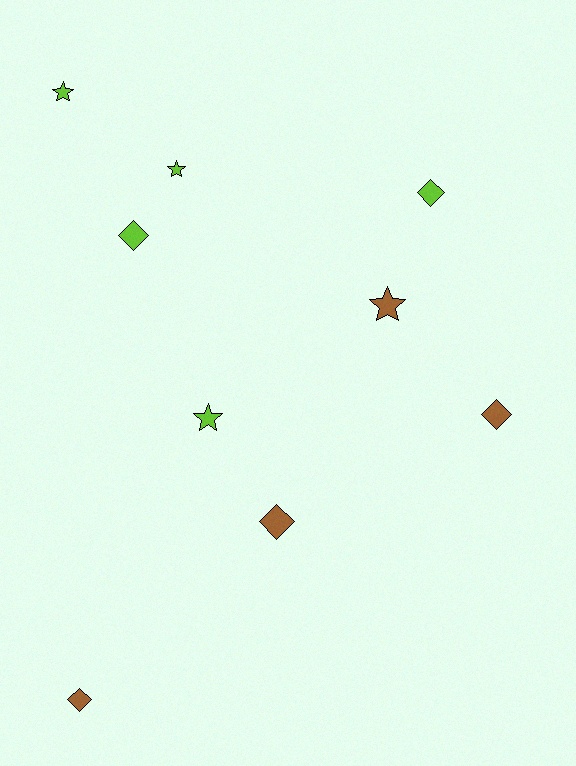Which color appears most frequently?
Lime, with 5 objects.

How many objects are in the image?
There are 9 objects.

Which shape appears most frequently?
Diamond, with 5 objects.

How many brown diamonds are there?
There are 3 brown diamonds.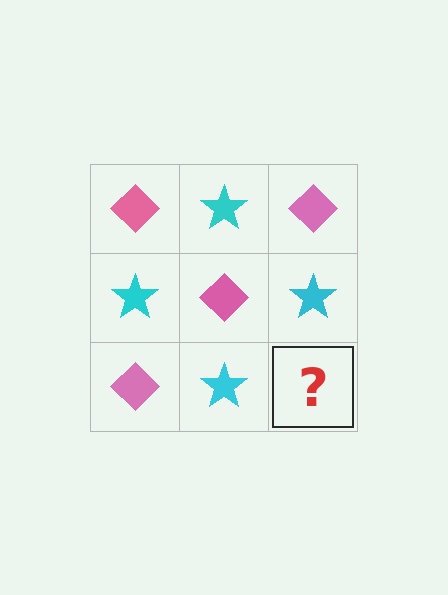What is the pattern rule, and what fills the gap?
The rule is that it alternates pink diamond and cyan star in a checkerboard pattern. The gap should be filled with a pink diamond.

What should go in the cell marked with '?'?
The missing cell should contain a pink diamond.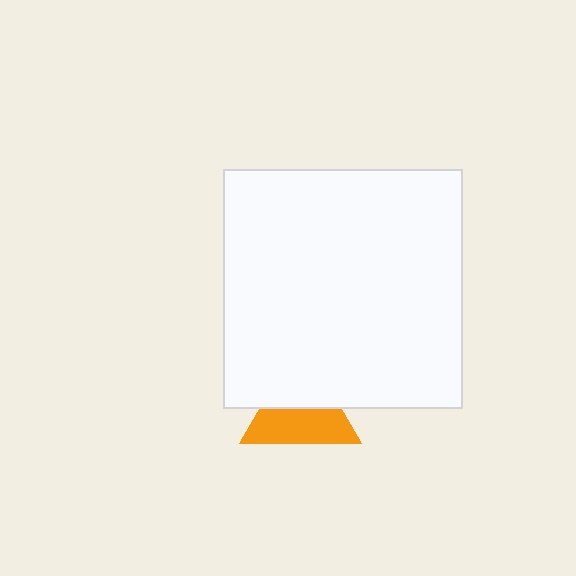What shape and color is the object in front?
The object in front is a white square.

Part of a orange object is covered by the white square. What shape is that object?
It is a triangle.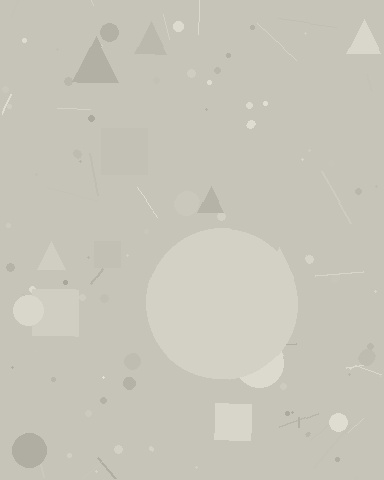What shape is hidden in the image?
A circle is hidden in the image.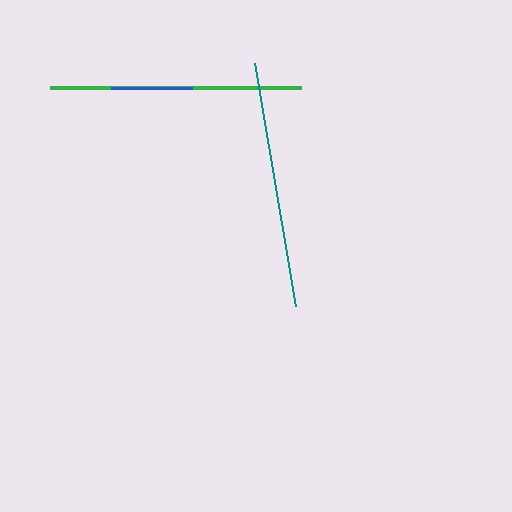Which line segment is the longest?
The green line is the longest at approximately 251 pixels.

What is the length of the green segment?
The green segment is approximately 251 pixels long.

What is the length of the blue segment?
The blue segment is approximately 81 pixels long.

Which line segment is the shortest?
The blue line is the shortest at approximately 81 pixels.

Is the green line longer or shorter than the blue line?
The green line is longer than the blue line.